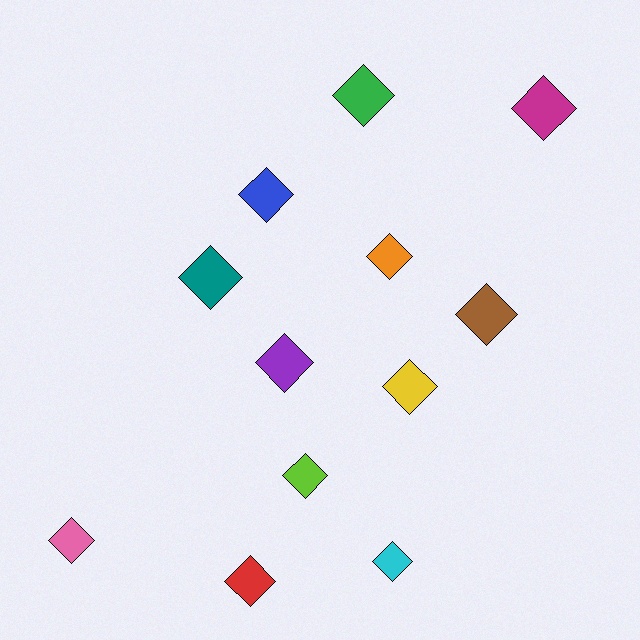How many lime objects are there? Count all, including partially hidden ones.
There is 1 lime object.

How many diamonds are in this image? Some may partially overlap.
There are 12 diamonds.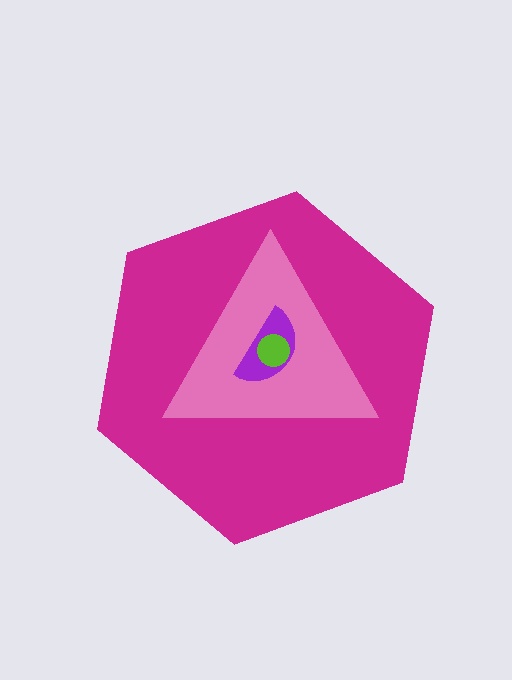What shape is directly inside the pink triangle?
The purple semicircle.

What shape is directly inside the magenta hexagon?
The pink triangle.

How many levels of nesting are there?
4.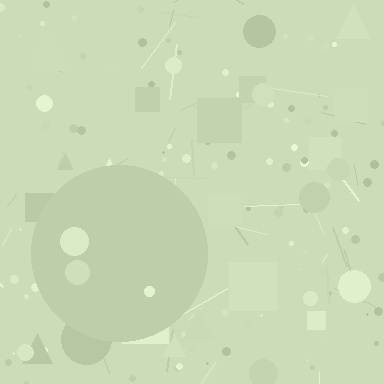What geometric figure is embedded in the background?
A circle is embedded in the background.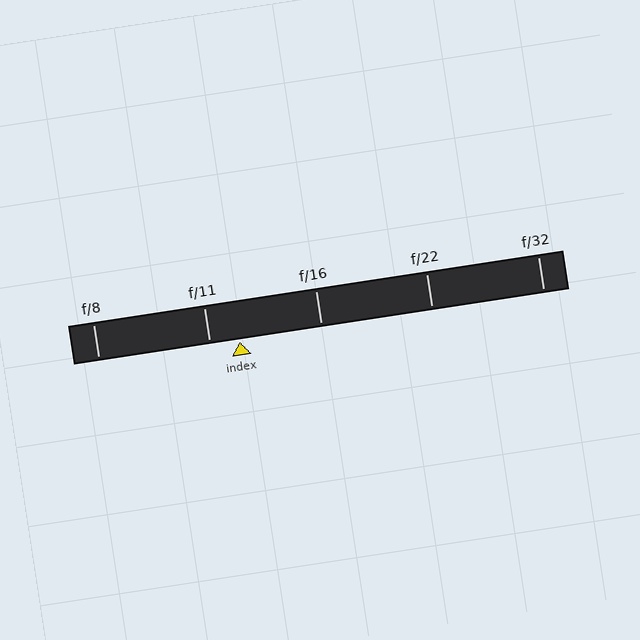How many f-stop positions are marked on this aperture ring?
There are 5 f-stop positions marked.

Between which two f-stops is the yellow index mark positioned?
The index mark is between f/11 and f/16.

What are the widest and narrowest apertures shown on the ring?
The widest aperture shown is f/8 and the narrowest is f/32.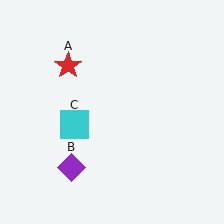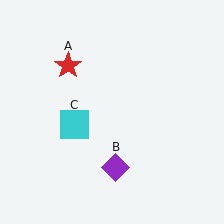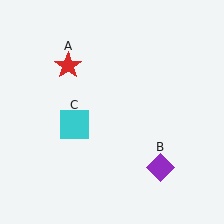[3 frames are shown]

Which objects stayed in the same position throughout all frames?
Red star (object A) and cyan square (object C) remained stationary.